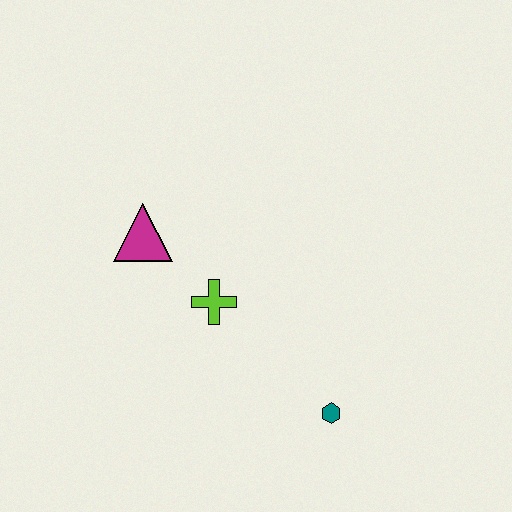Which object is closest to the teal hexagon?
The lime cross is closest to the teal hexagon.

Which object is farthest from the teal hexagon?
The magenta triangle is farthest from the teal hexagon.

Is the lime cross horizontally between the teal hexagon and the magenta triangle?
Yes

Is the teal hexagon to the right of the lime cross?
Yes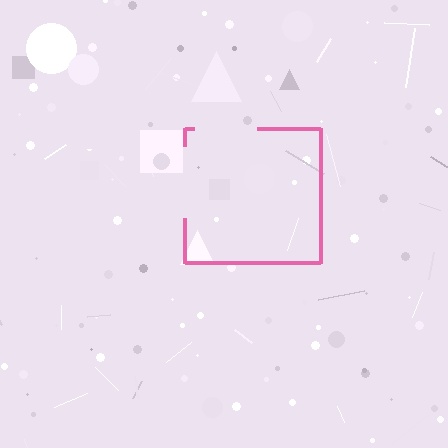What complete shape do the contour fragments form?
The contour fragments form a square.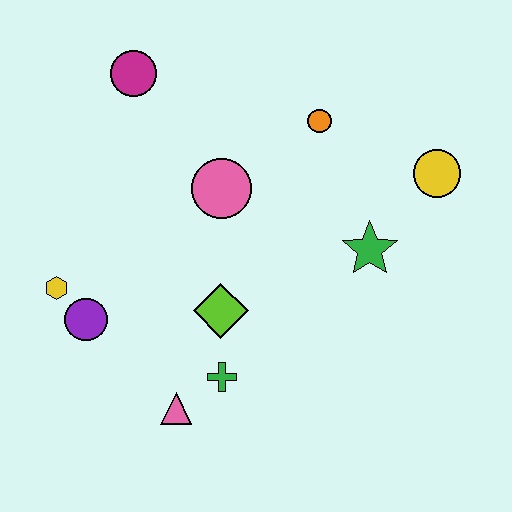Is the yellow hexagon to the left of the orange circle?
Yes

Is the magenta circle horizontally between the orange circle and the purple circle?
Yes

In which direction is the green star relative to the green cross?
The green star is to the right of the green cross.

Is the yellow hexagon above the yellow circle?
No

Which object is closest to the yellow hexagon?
The purple circle is closest to the yellow hexagon.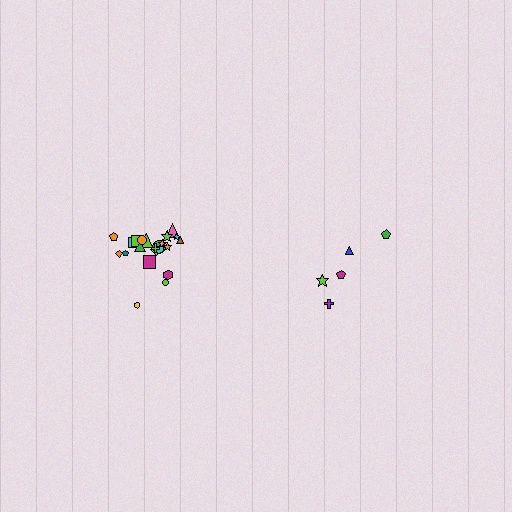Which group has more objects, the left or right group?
The left group.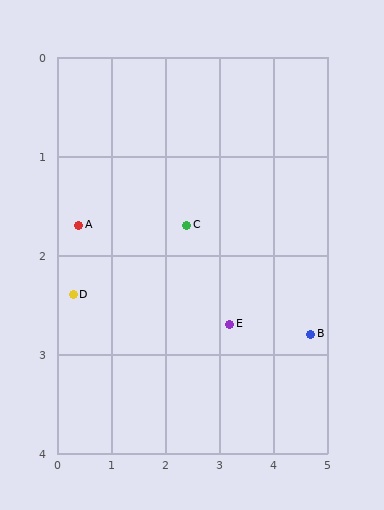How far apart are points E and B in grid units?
Points E and B are about 1.5 grid units apart.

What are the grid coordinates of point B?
Point B is at approximately (4.7, 2.8).